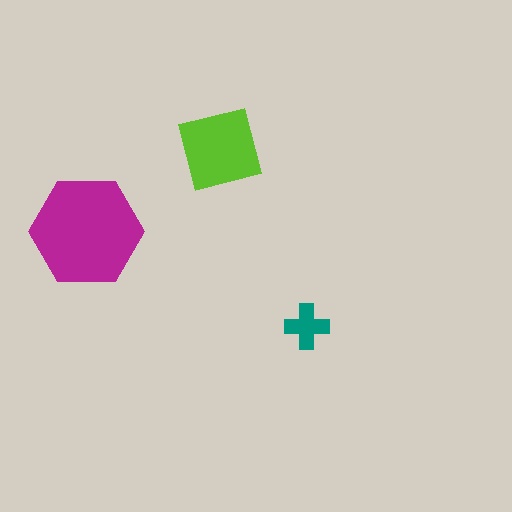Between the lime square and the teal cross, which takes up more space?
The lime square.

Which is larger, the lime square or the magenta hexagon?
The magenta hexagon.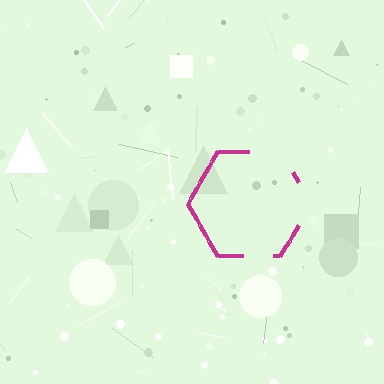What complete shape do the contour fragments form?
The contour fragments form a hexagon.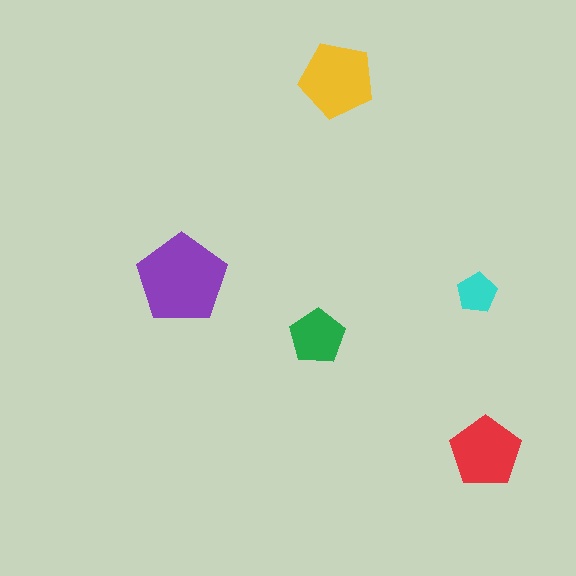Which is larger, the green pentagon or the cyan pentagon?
The green one.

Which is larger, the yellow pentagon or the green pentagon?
The yellow one.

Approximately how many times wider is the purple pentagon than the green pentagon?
About 1.5 times wider.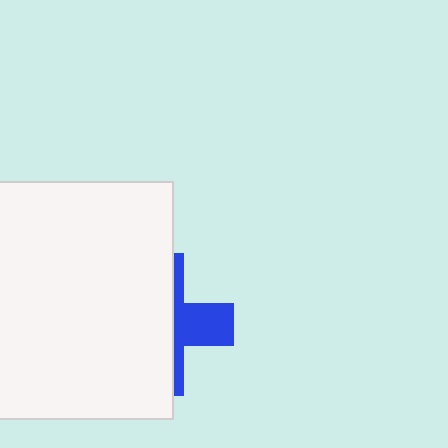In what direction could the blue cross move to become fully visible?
The blue cross could move right. That would shift it out from behind the white rectangle entirely.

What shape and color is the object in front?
The object in front is a white rectangle.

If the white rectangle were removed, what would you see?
You would see the complete blue cross.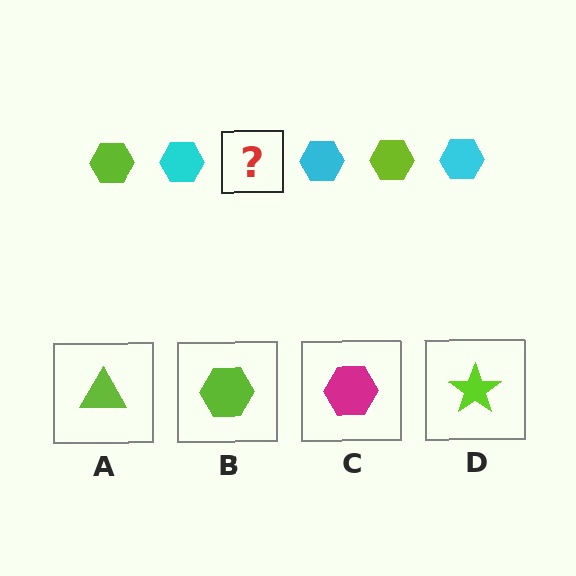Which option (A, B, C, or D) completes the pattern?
B.